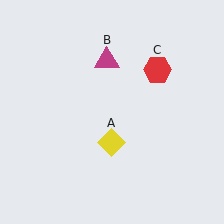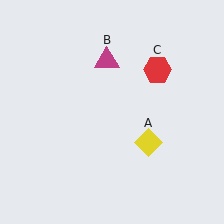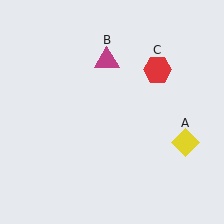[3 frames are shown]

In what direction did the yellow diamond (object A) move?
The yellow diamond (object A) moved right.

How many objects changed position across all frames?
1 object changed position: yellow diamond (object A).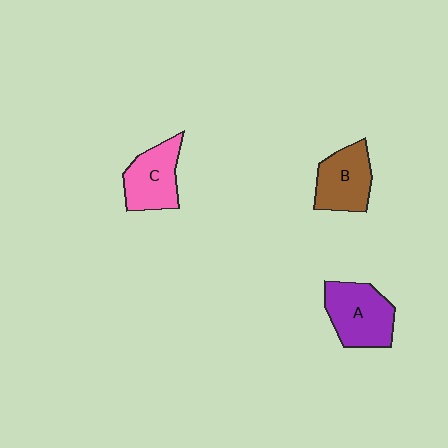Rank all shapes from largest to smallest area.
From largest to smallest: A (purple), C (pink), B (brown).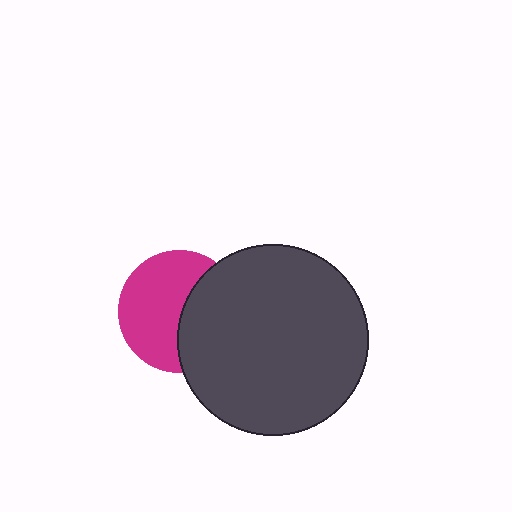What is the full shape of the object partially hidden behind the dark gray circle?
The partially hidden object is a magenta circle.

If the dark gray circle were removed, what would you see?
You would see the complete magenta circle.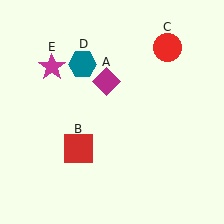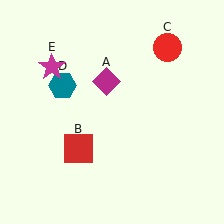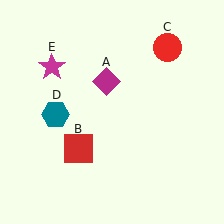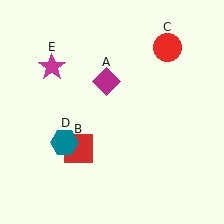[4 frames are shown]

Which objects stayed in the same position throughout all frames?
Magenta diamond (object A) and red square (object B) and red circle (object C) and magenta star (object E) remained stationary.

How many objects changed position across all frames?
1 object changed position: teal hexagon (object D).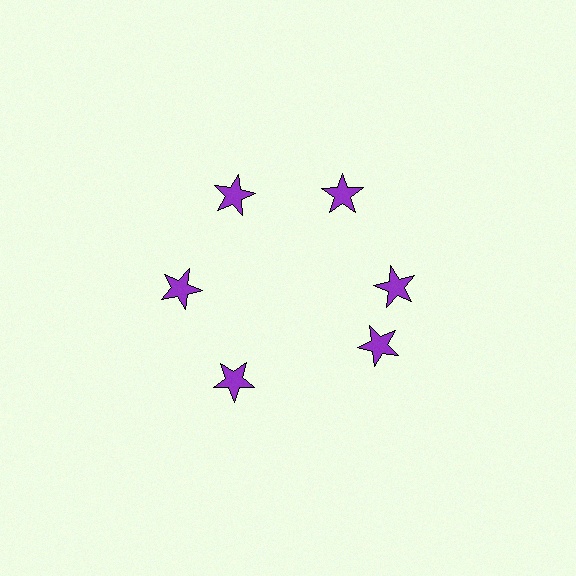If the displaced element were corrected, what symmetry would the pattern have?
It would have 6-fold rotational symmetry — the pattern would map onto itself every 60 degrees.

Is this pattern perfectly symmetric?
No. The 6 purple stars are arranged in a ring, but one element near the 5 o'clock position is rotated out of alignment along the ring, breaking the 6-fold rotational symmetry.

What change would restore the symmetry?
The symmetry would be restored by rotating it back into even spacing with its neighbors so that all 6 stars sit at equal angles and equal distance from the center.